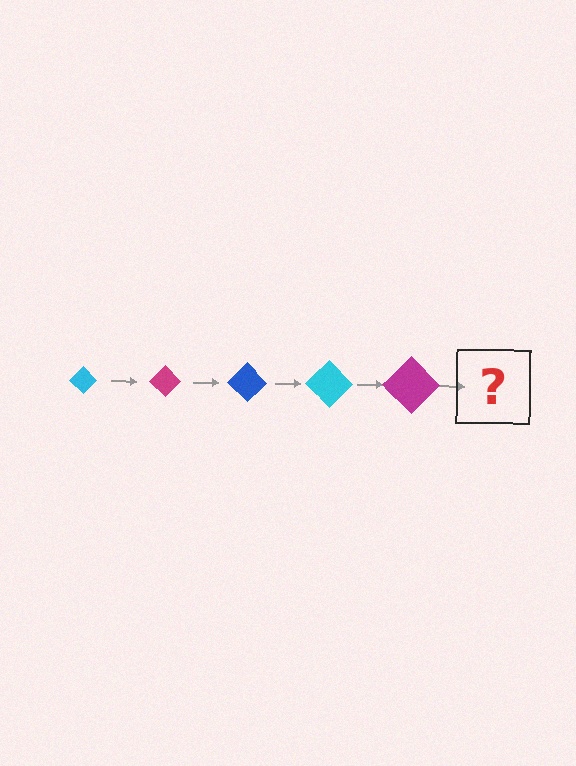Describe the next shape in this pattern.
It should be a blue diamond, larger than the previous one.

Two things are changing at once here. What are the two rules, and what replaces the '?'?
The two rules are that the diamond grows larger each step and the color cycles through cyan, magenta, and blue. The '?' should be a blue diamond, larger than the previous one.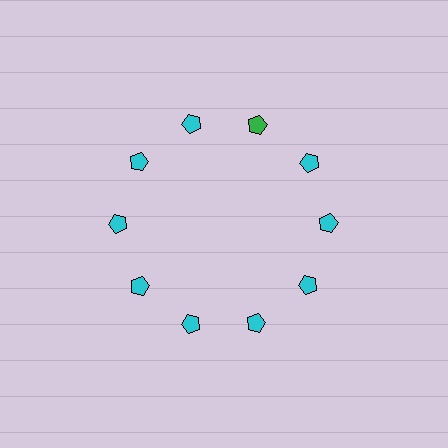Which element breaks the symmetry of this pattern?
The green pentagon at roughly the 1 o'clock position breaks the symmetry. All other shapes are cyan pentagons.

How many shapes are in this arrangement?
There are 10 shapes arranged in a ring pattern.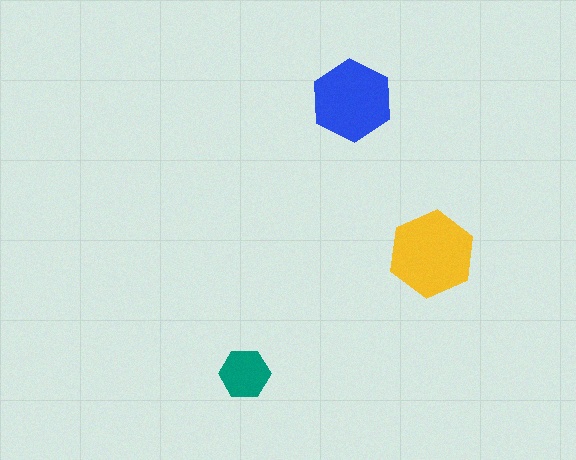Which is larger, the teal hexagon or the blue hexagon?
The blue one.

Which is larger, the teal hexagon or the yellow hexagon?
The yellow one.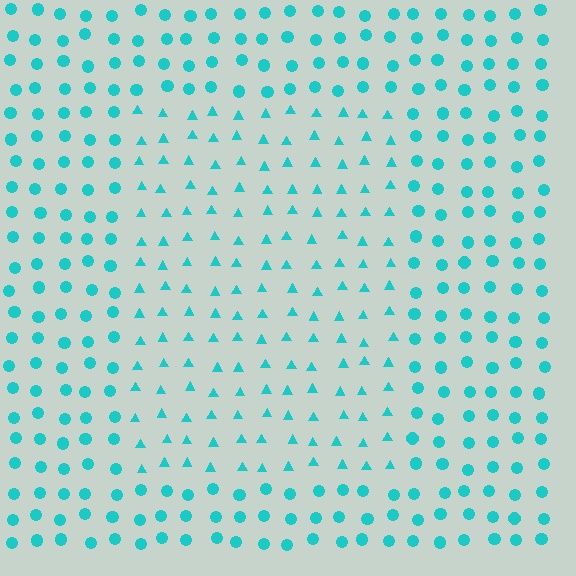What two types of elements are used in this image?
The image uses triangles inside the rectangle region and circles outside it.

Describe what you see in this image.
The image is filled with small cyan elements arranged in a uniform grid. A rectangle-shaped region contains triangles, while the surrounding area contains circles. The boundary is defined purely by the change in element shape.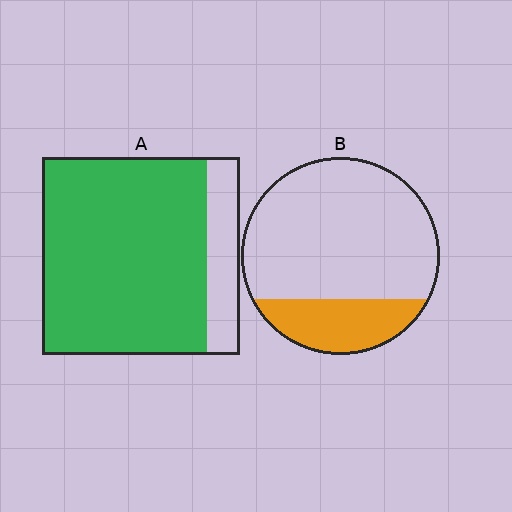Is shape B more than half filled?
No.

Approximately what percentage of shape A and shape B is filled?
A is approximately 85% and B is approximately 25%.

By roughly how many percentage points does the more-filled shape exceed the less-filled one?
By roughly 60 percentage points (A over B).